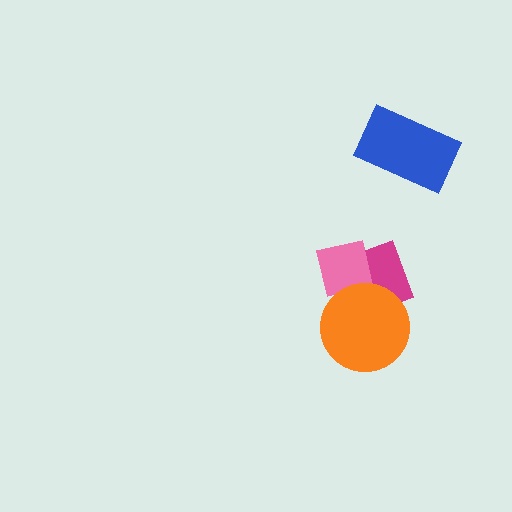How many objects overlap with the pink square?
2 objects overlap with the pink square.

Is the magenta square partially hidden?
Yes, it is partially covered by another shape.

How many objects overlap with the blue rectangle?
0 objects overlap with the blue rectangle.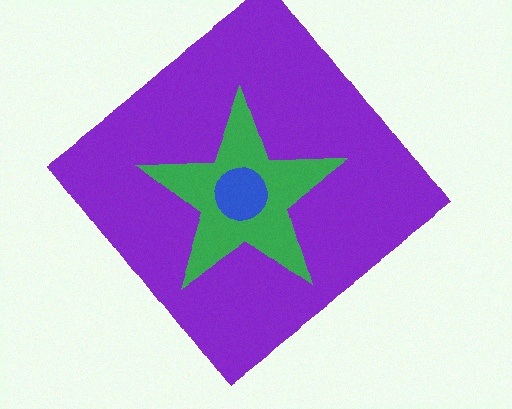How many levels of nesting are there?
3.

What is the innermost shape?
The blue circle.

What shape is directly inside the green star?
The blue circle.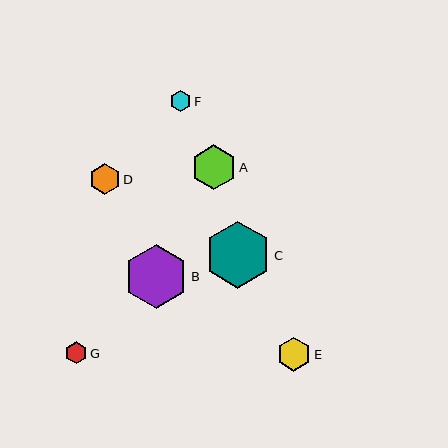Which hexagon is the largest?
Hexagon C is the largest with a size of approximately 67 pixels.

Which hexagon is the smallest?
Hexagon F is the smallest with a size of approximately 21 pixels.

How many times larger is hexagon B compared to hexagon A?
Hexagon B is approximately 1.4 times the size of hexagon A.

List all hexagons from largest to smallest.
From largest to smallest: C, B, A, E, D, G, F.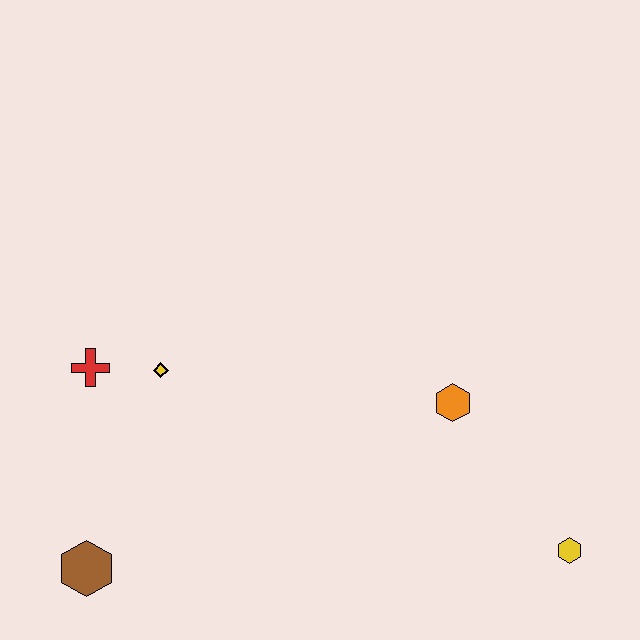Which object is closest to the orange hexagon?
The yellow hexagon is closest to the orange hexagon.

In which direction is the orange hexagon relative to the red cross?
The orange hexagon is to the right of the red cross.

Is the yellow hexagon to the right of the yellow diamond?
Yes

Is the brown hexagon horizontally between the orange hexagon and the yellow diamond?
No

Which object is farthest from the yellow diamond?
The yellow hexagon is farthest from the yellow diamond.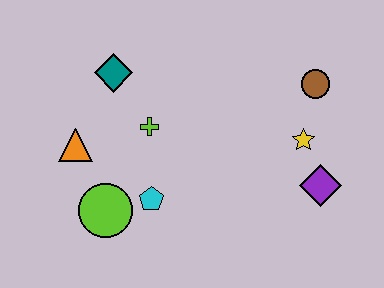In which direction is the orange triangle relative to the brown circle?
The orange triangle is to the left of the brown circle.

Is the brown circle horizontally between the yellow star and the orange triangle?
No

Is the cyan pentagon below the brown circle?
Yes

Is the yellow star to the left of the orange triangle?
No